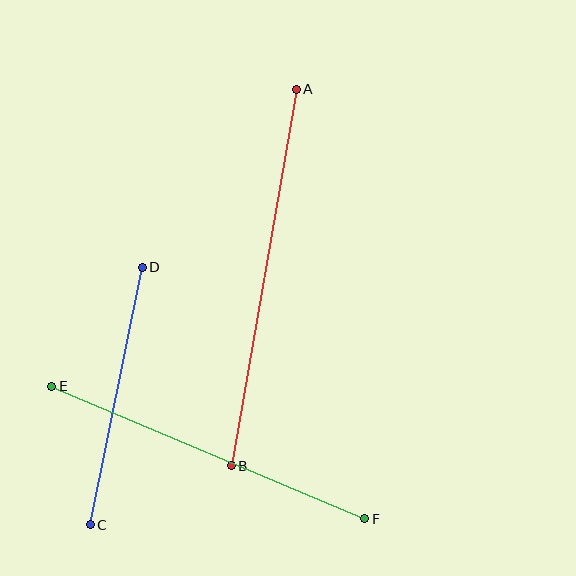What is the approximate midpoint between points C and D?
The midpoint is at approximately (116, 396) pixels.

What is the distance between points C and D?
The distance is approximately 263 pixels.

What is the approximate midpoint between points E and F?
The midpoint is at approximately (208, 453) pixels.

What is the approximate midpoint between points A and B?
The midpoint is at approximately (264, 277) pixels.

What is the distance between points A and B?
The distance is approximately 382 pixels.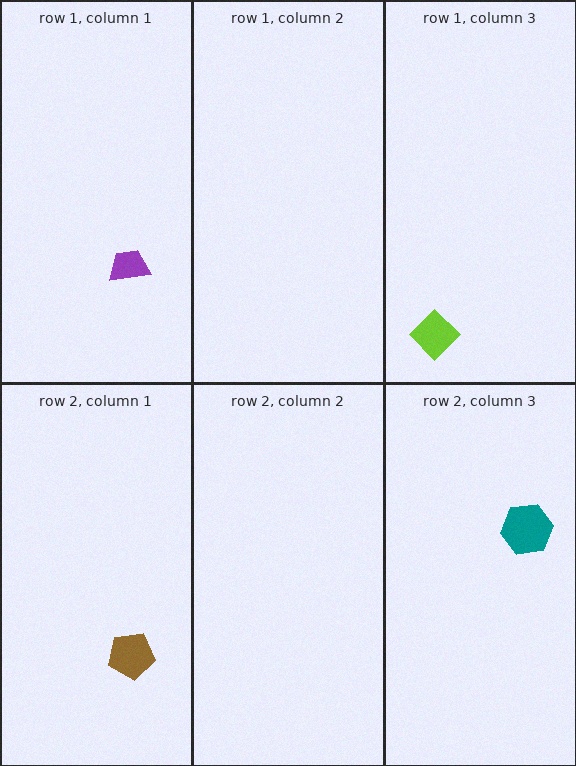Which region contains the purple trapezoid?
The row 1, column 1 region.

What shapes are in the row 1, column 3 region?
The lime diamond.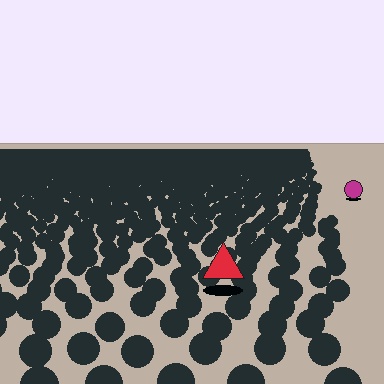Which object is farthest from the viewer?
The magenta circle is farthest from the viewer. It appears smaller and the ground texture around it is denser.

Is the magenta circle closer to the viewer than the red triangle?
No. The red triangle is closer — you can tell from the texture gradient: the ground texture is coarser near it.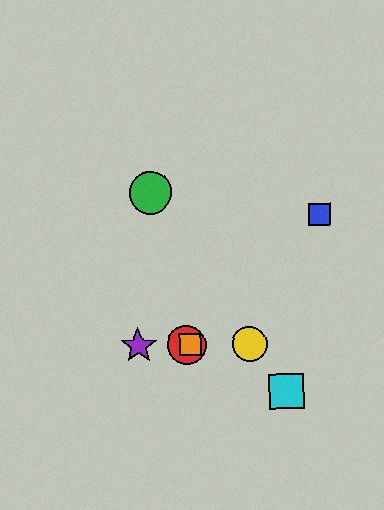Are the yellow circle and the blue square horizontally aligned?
No, the yellow circle is at y≈344 and the blue square is at y≈214.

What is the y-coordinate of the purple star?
The purple star is at y≈346.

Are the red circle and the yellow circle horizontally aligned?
Yes, both are at y≈345.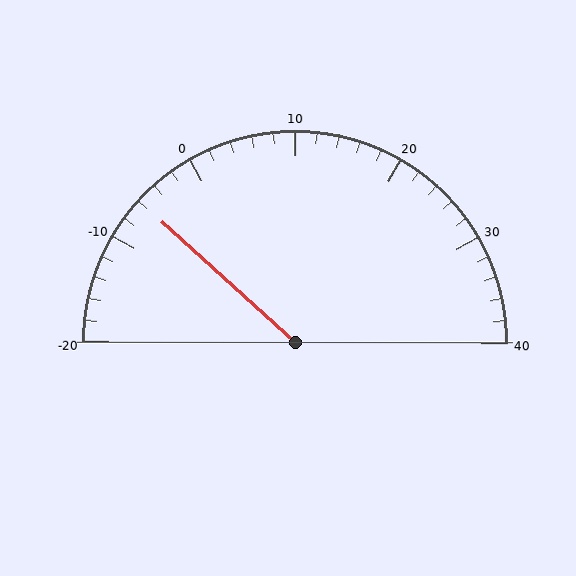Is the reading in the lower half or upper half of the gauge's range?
The reading is in the lower half of the range (-20 to 40).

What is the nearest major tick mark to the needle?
The nearest major tick mark is -10.